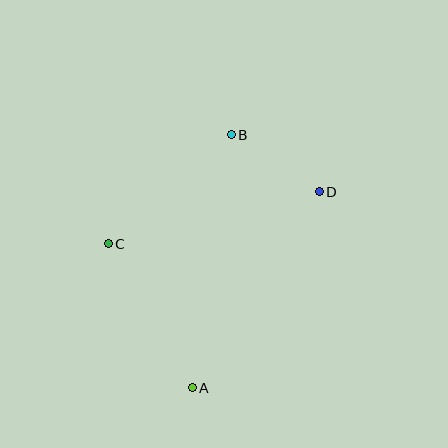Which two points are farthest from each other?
Points A and B are farthest from each other.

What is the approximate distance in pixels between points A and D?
The distance between A and D is approximately 234 pixels.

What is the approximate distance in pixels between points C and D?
The distance between C and D is approximately 217 pixels.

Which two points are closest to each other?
Points B and D are closest to each other.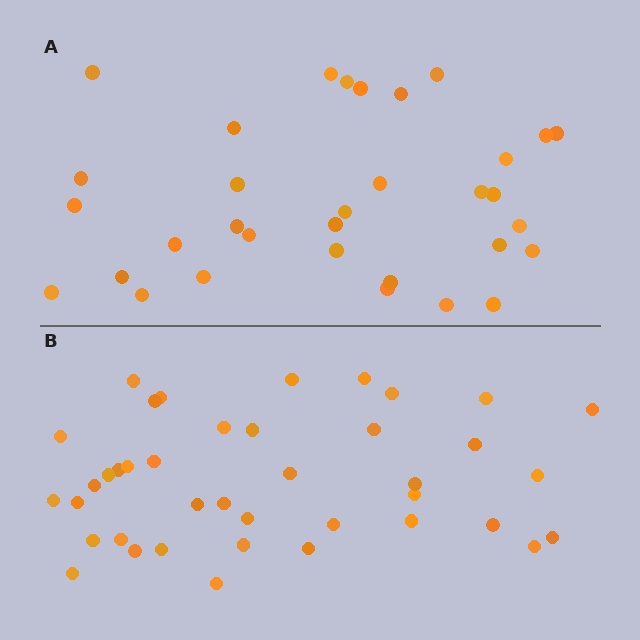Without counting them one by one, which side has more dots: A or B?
Region B (the bottom region) has more dots.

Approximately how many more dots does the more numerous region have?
Region B has roughly 8 or so more dots than region A.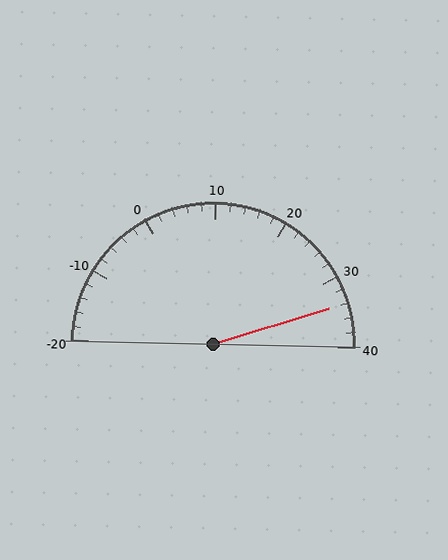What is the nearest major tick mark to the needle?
The nearest major tick mark is 30.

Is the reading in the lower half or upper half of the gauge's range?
The reading is in the upper half of the range (-20 to 40).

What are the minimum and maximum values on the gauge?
The gauge ranges from -20 to 40.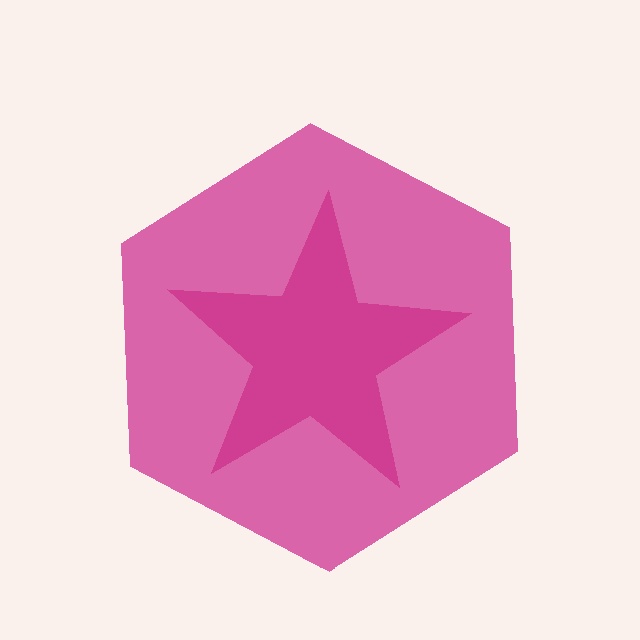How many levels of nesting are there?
2.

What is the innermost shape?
The magenta star.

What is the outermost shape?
The pink hexagon.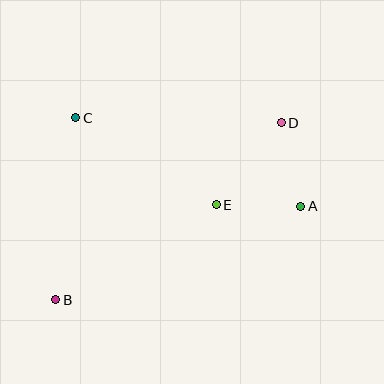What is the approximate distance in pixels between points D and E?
The distance between D and E is approximately 104 pixels.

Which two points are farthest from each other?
Points B and D are farthest from each other.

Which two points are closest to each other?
Points A and E are closest to each other.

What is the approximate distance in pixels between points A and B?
The distance between A and B is approximately 262 pixels.